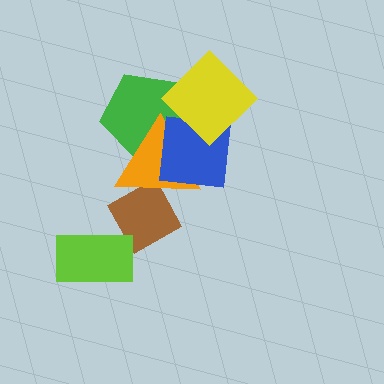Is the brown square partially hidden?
Yes, it is partially covered by another shape.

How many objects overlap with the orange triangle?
4 objects overlap with the orange triangle.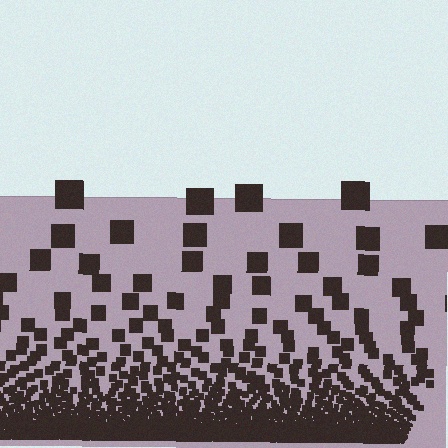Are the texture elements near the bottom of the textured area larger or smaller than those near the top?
Smaller. The gradient is inverted — elements near the bottom are smaller and denser.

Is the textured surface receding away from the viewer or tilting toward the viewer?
The surface appears to tilt toward the viewer. Texture elements get larger and sparser toward the top.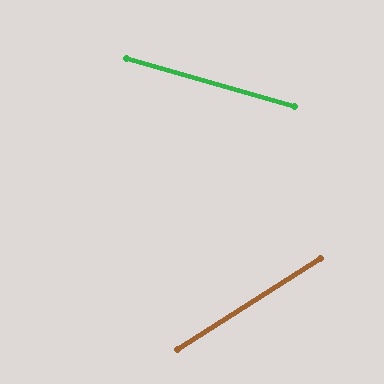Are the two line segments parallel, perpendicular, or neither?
Neither parallel nor perpendicular — they differ by about 49°.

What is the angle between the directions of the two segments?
Approximately 49 degrees.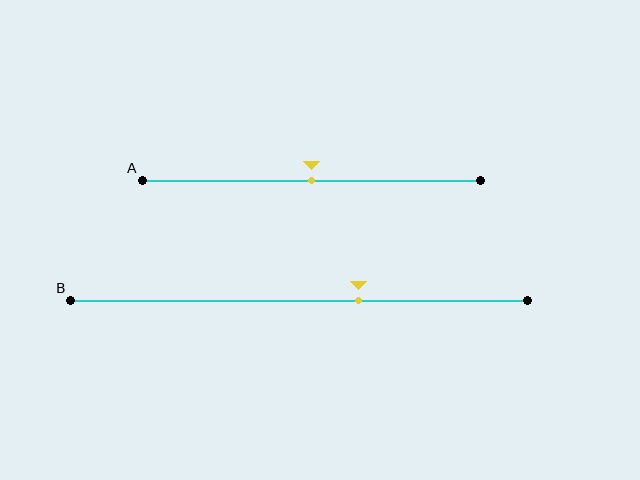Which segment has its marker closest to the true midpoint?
Segment A has its marker closest to the true midpoint.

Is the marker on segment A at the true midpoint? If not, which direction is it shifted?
Yes, the marker on segment A is at the true midpoint.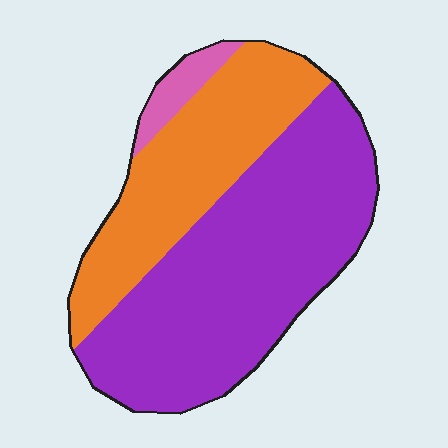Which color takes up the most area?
Purple, at roughly 60%.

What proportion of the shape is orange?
Orange covers 34% of the shape.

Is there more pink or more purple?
Purple.